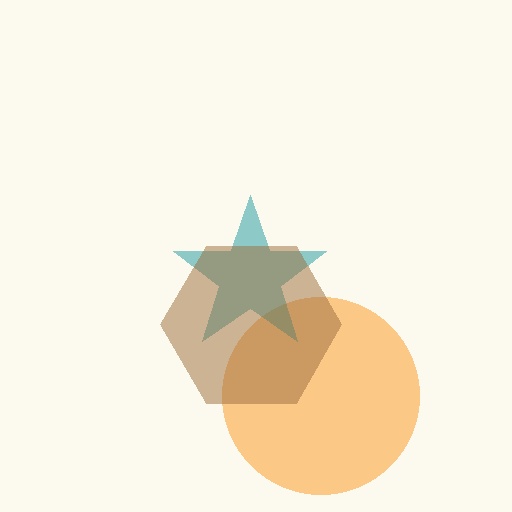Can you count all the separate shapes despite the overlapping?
Yes, there are 3 separate shapes.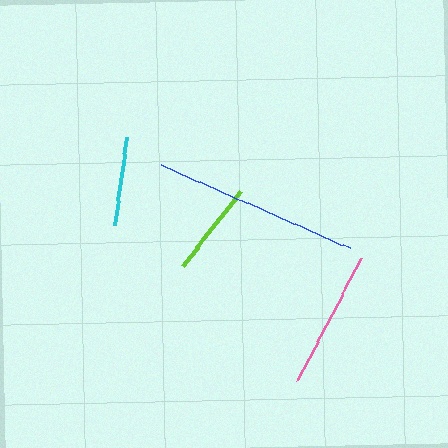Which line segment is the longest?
The blue line is the longest at approximately 207 pixels.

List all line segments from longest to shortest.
From longest to shortest: blue, pink, lime, cyan.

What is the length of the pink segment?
The pink segment is approximately 139 pixels long.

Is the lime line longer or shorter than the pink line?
The pink line is longer than the lime line.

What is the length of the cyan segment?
The cyan segment is approximately 88 pixels long.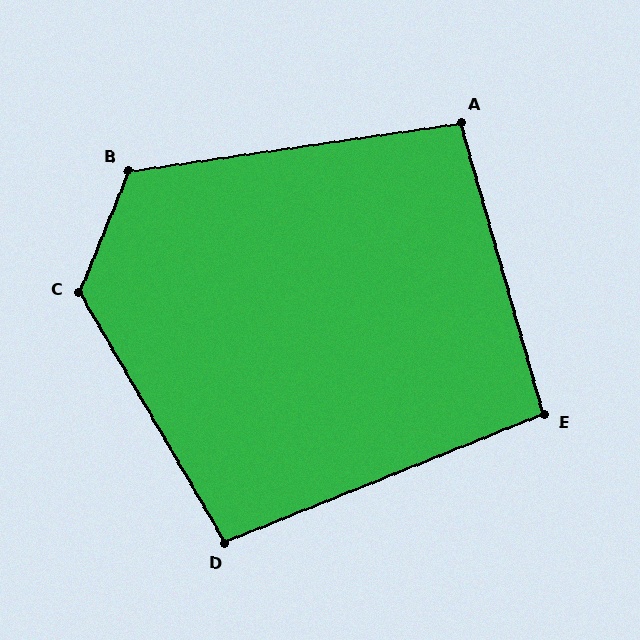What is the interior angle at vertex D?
Approximately 98 degrees (obtuse).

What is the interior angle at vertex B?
Approximately 120 degrees (obtuse).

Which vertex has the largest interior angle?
C, at approximately 128 degrees.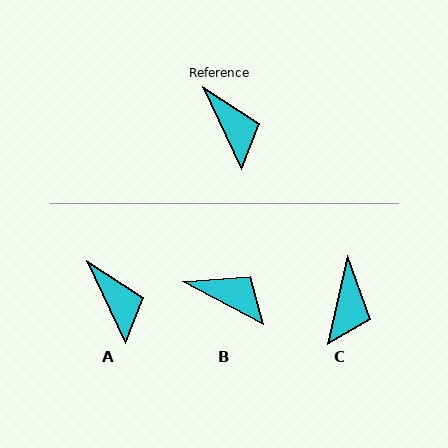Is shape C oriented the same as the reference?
No, it is off by about 38 degrees.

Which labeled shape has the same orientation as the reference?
A.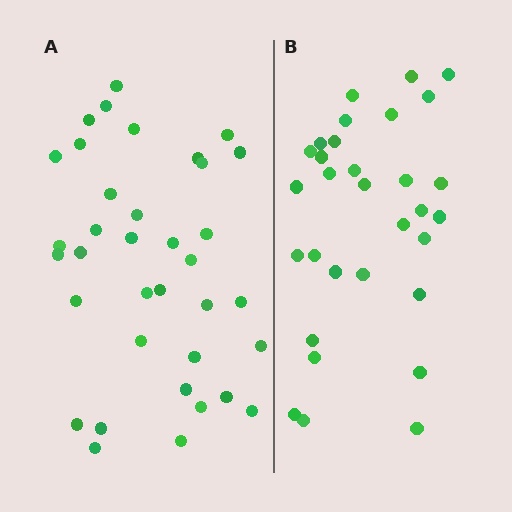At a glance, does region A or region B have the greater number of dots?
Region A (the left region) has more dots.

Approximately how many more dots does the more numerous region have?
Region A has about 5 more dots than region B.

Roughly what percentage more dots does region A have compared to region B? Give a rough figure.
About 15% more.